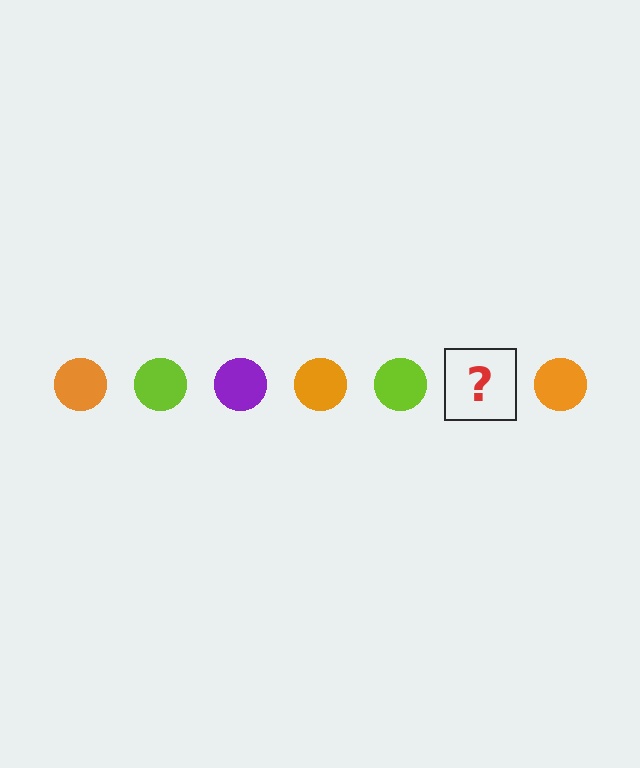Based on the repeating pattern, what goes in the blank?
The blank should be a purple circle.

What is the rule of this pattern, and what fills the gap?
The rule is that the pattern cycles through orange, lime, purple circles. The gap should be filled with a purple circle.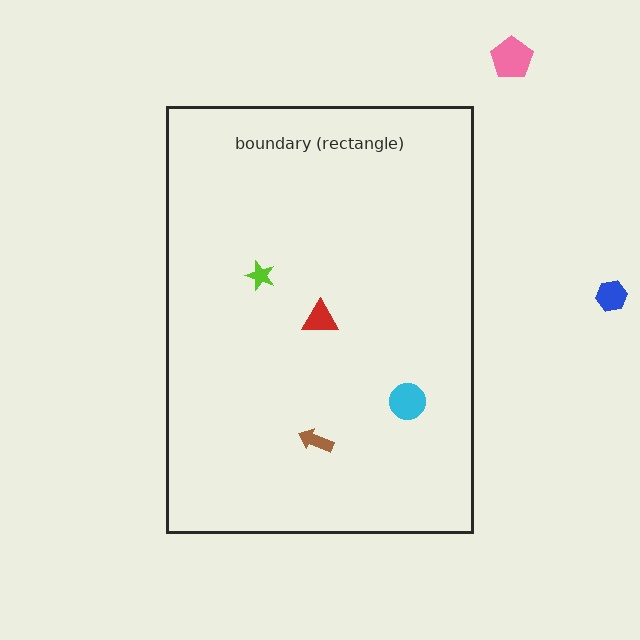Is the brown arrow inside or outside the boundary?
Inside.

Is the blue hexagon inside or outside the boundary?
Outside.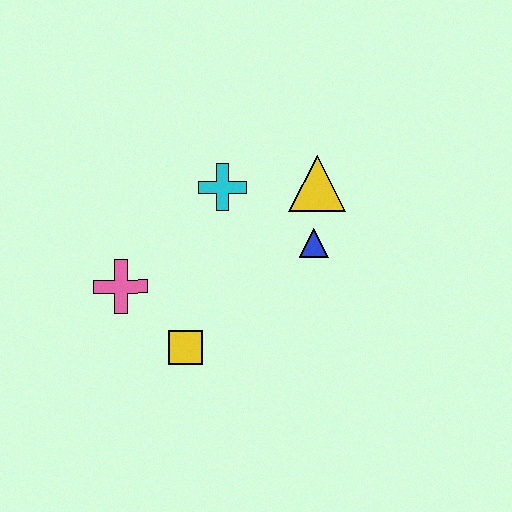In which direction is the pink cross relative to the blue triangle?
The pink cross is to the left of the blue triangle.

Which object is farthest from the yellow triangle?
The pink cross is farthest from the yellow triangle.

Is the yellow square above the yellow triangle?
No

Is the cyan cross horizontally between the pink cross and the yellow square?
No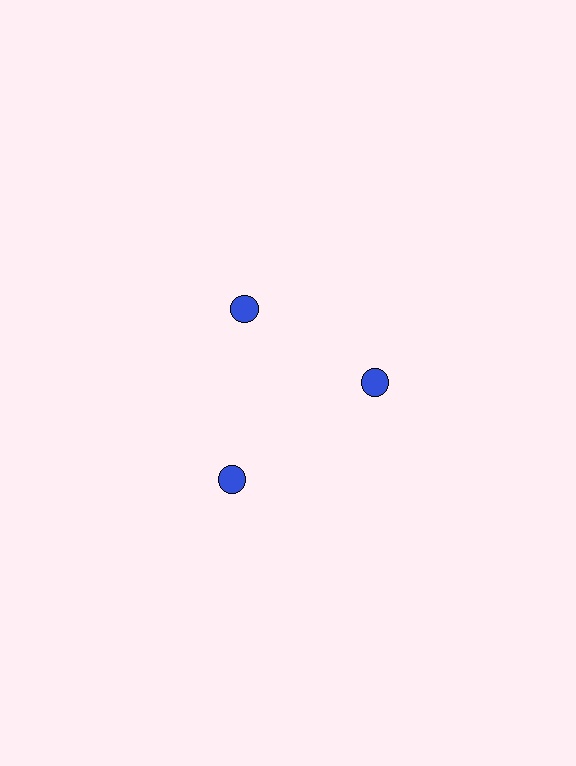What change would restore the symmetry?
The symmetry would be restored by moving it inward, back onto the ring so that all 3 circles sit at equal angles and equal distance from the center.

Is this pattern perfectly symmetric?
No. The 3 blue circles are arranged in a ring, but one element near the 7 o'clock position is pushed outward from the center, breaking the 3-fold rotational symmetry.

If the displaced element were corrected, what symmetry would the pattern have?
It would have 3-fold rotational symmetry — the pattern would map onto itself every 120 degrees.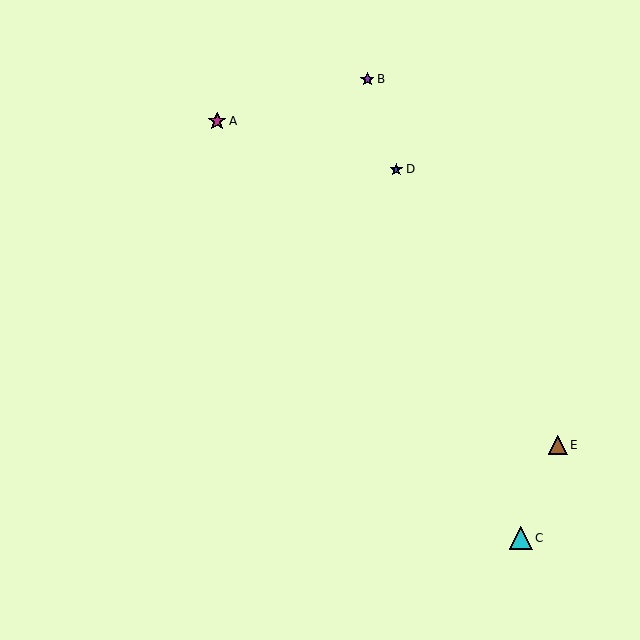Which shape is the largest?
The cyan triangle (labeled C) is the largest.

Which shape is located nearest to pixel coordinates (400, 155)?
The blue star (labeled D) at (396, 169) is nearest to that location.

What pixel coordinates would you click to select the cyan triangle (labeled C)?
Click at (521, 538) to select the cyan triangle C.